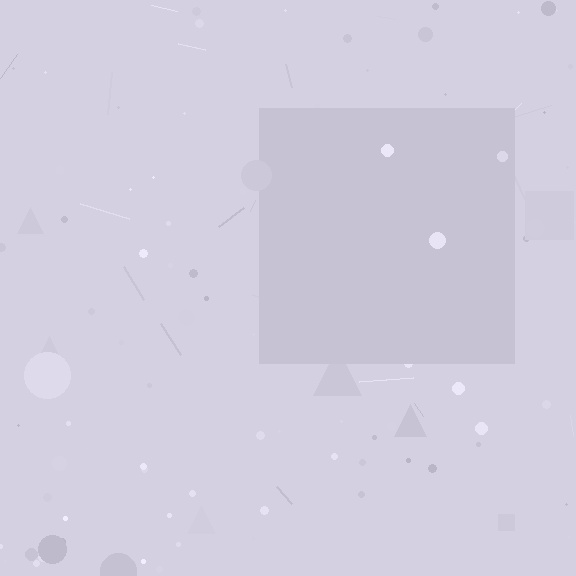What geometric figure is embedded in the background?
A square is embedded in the background.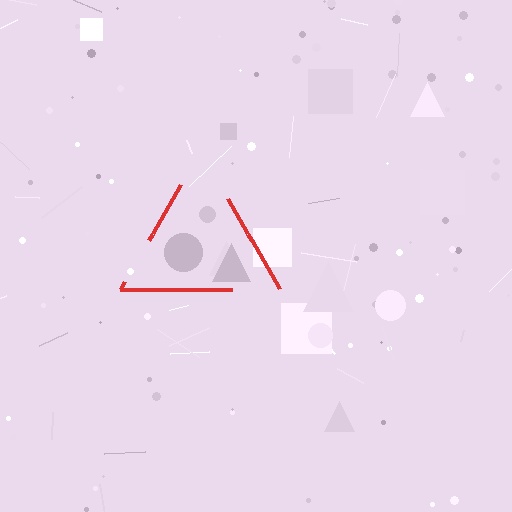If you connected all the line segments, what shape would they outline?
They would outline a triangle.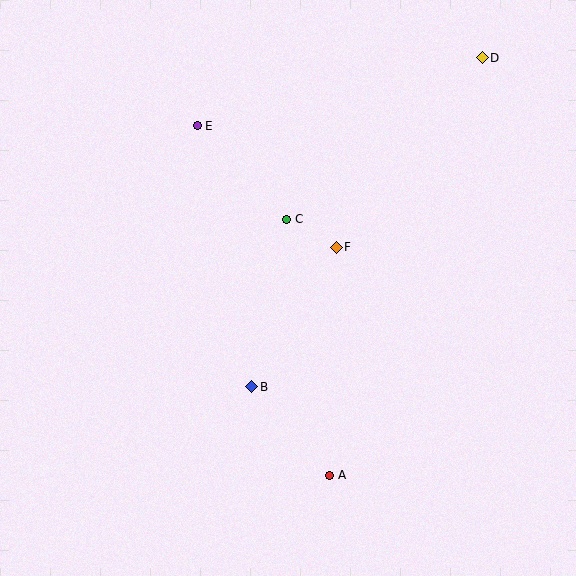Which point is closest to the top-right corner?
Point D is closest to the top-right corner.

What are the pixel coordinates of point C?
Point C is at (287, 219).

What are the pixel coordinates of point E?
Point E is at (197, 126).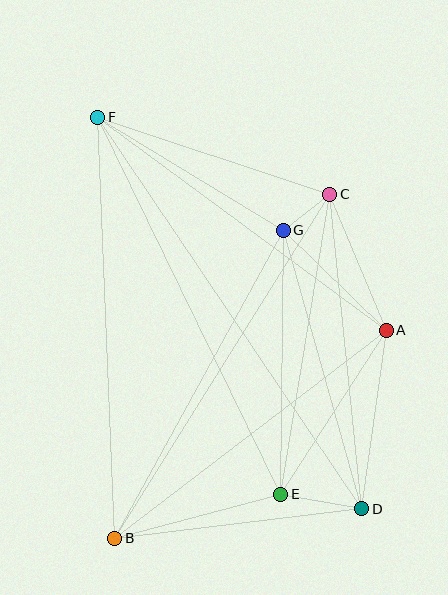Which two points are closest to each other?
Points C and G are closest to each other.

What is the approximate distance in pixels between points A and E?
The distance between A and E is approximately 195 pixels.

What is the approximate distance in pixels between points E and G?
The distance between E and G is approximately 264 pixels.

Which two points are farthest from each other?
Points D and F are farthest from each other.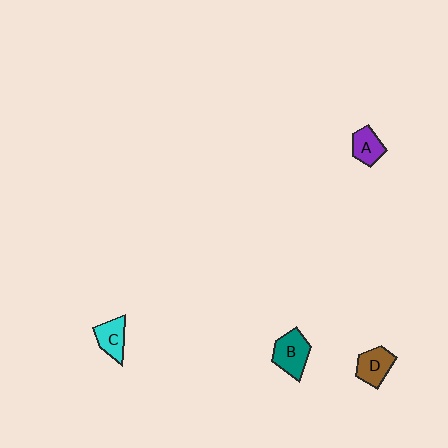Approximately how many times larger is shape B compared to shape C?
Approximately 1.3 times.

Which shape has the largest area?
Shape B (teal).